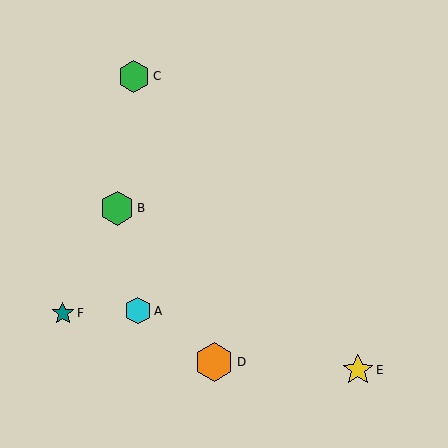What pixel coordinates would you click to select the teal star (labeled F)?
Click at (63, 313) to select the teal star F.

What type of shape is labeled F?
Shape F is a teal star.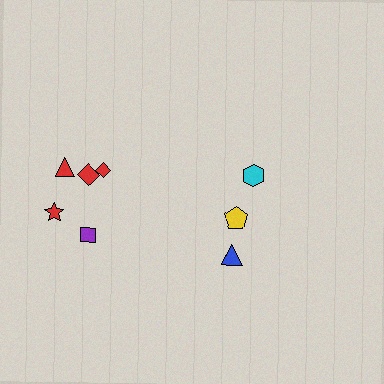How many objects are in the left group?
There are 5 objects.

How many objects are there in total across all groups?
There are 8 objects.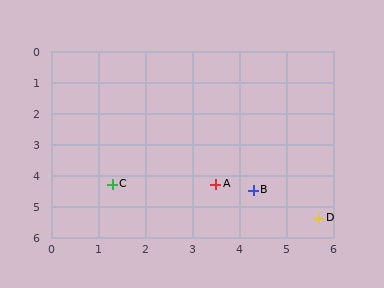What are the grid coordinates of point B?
Point B is at approximately (4.3, 4.5).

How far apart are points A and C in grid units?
Points A and C are about 2.2 grid units apart.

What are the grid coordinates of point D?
Point D is at approximately (5.7, 5.4).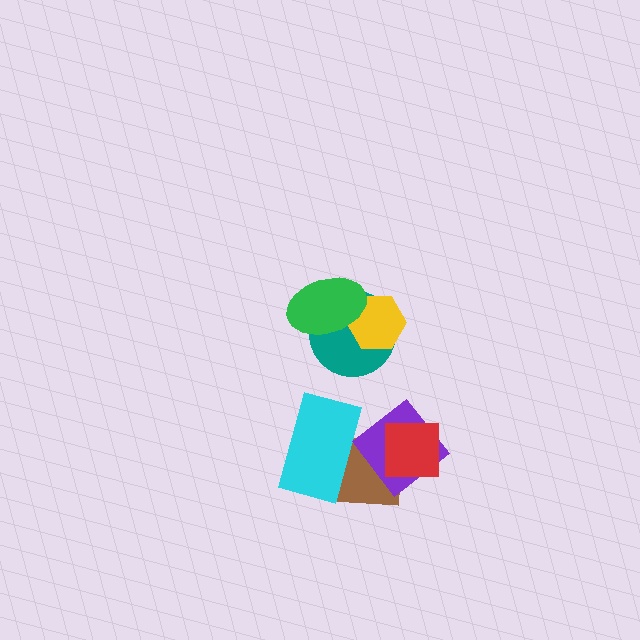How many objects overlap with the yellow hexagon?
2 objects overlap with the yellow hexagon.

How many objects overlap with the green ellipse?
2 objects overlap with the green ellipse.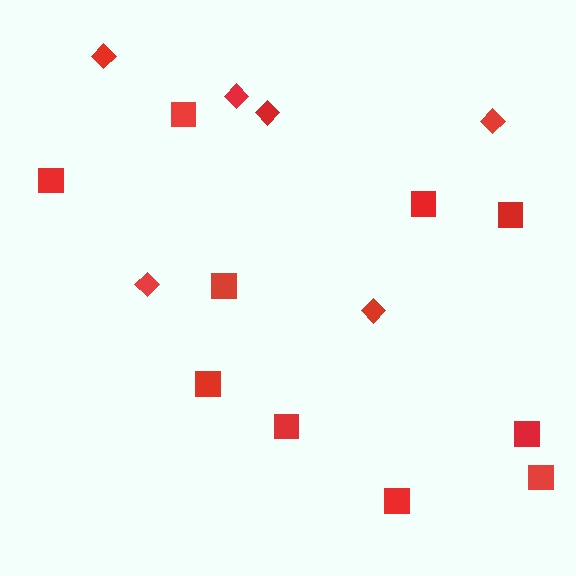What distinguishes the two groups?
There are 2 groups: one group of squares (10) and one group of diamonds (6).